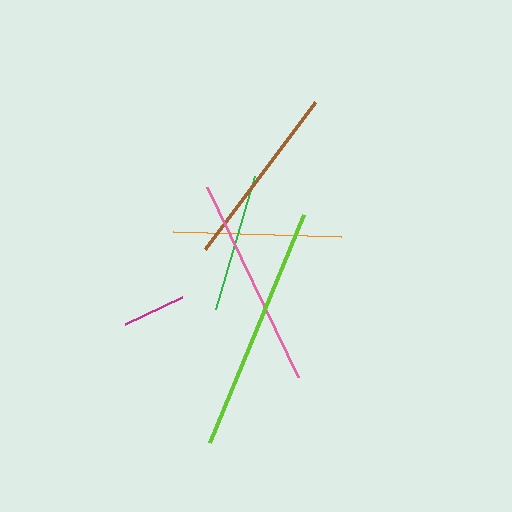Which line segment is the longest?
The lime line is the longest at approximately 246 pixels.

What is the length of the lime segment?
The lime segment is approximately 246 pixels long.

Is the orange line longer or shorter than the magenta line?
The orange line is longer than the magenta line.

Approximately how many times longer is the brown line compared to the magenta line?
The brown line is approximately 2.9 times the length of the magenta line.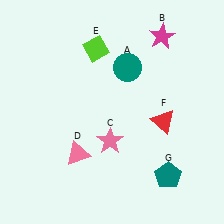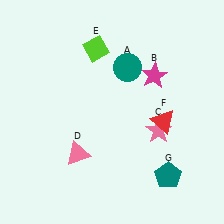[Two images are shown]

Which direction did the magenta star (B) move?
The magenta star (B) moved down.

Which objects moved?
The objects that moved are: the magenta star (B), the pink star (C).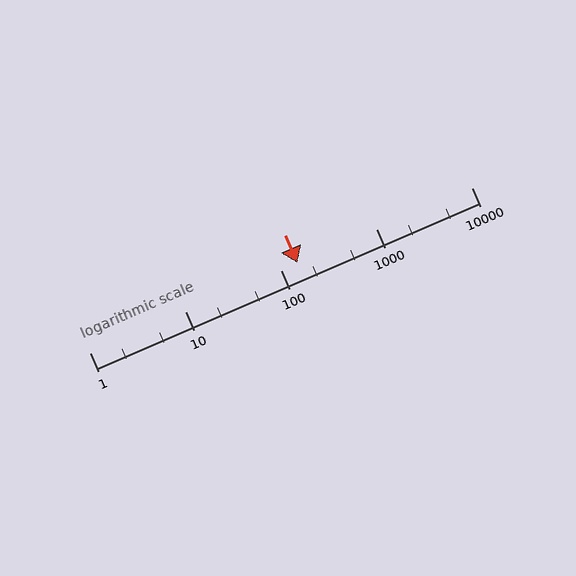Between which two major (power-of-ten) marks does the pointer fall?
The pointer is between 100 and 1000.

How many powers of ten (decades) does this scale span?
The scale spans 4 decades, from 1 to 10000.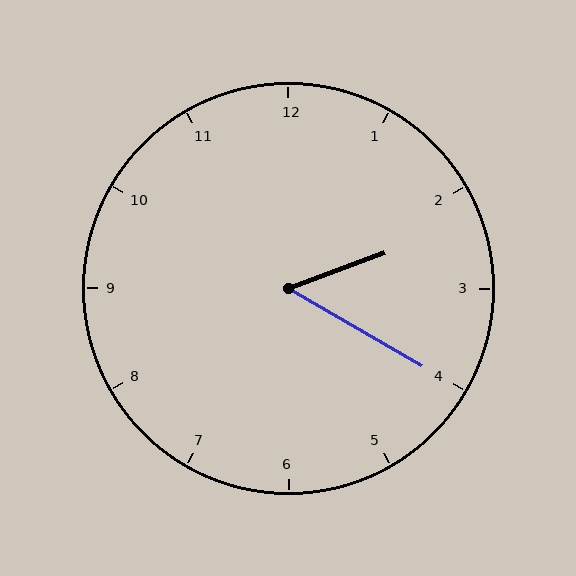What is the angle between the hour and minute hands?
Approximately 50 degrees.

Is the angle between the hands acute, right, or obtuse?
It is acute.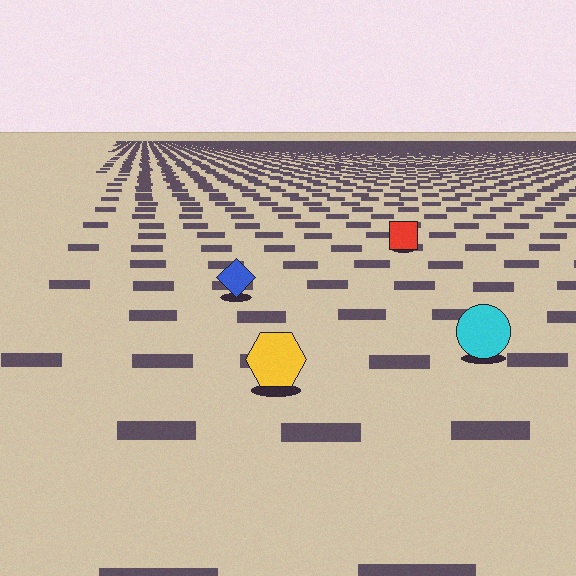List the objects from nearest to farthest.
From nearest to farthest: the yellow hexagon, the cyan circle, the blue diamond, the red square.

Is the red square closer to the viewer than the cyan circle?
No. The cyan circle is closer — you can tell from the texture gradient: the ground texture is coarser near it.